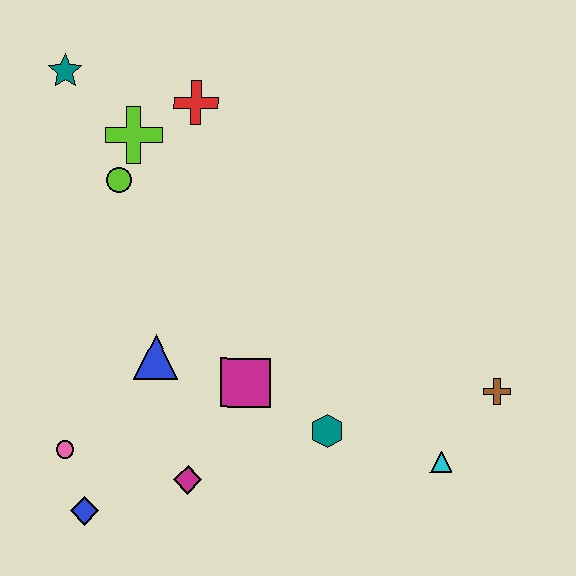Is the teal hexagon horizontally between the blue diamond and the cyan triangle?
Yes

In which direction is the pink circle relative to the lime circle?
The pink circle is below the lime circle.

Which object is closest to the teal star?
The lime cross is closest to the teal star.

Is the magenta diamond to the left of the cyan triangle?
Yes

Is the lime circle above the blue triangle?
Yes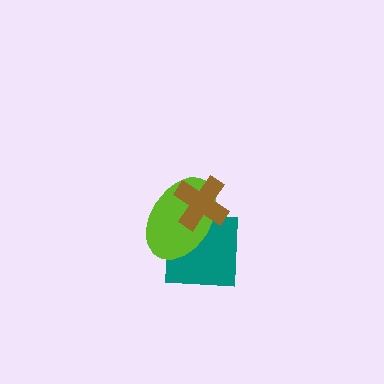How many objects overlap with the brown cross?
2 objects overlap with the brown cross.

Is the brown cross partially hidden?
No, no other shape covers it.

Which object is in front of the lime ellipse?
The brown cross is in front of the lime ellipse.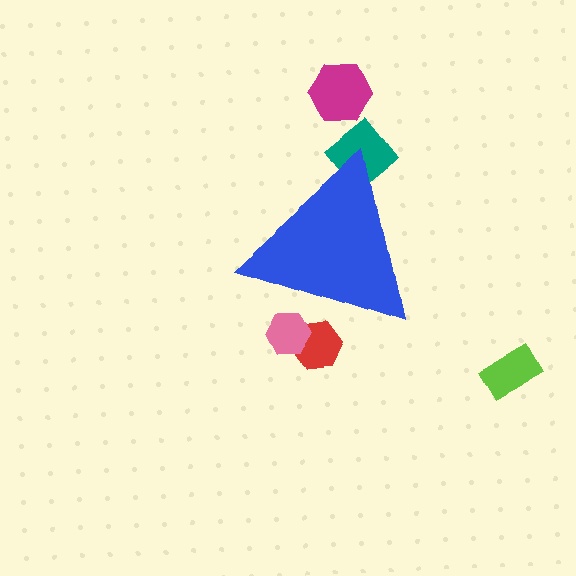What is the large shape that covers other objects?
A blue triangle.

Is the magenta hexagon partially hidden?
No, the magenta hexagon is fully visible.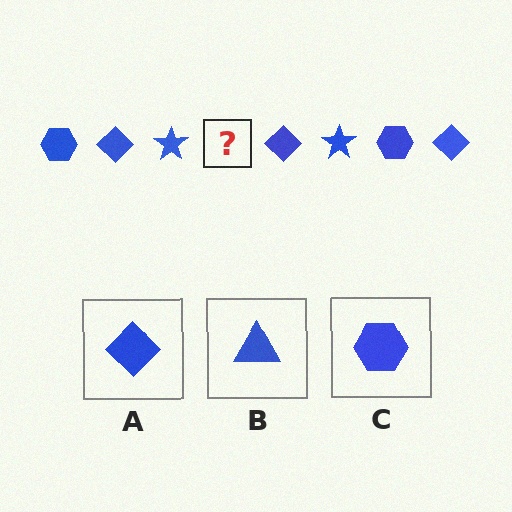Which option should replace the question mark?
Option C.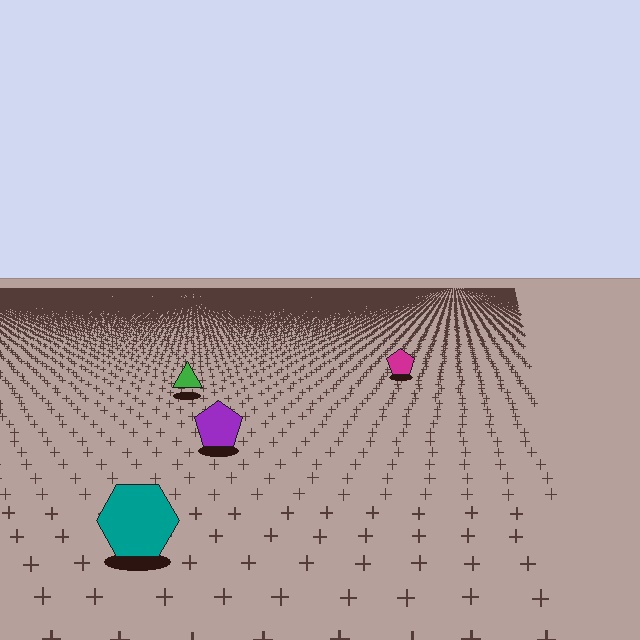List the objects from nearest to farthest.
From nearest to farthest: the teal hexagon, the purple pentagon, the green triangle, the magenta pentagon.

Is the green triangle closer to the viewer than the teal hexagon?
No. The teal hexagon is closer — you can tell from the texture gradient: the ground texture is coarser near it.